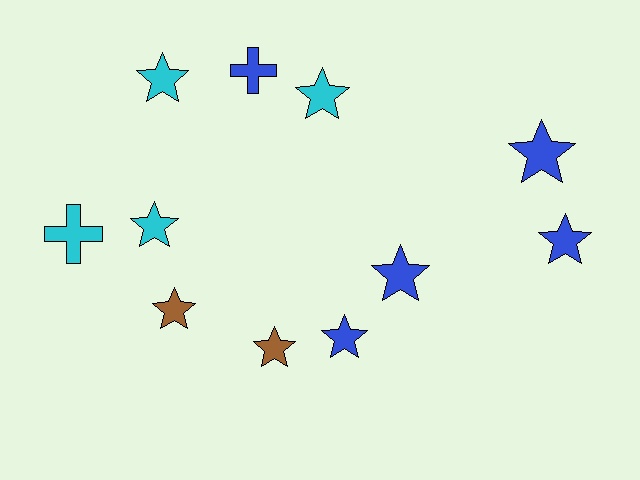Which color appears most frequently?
Blue, with 5 objects.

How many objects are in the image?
There are 11 objects.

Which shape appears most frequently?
Star, with 9 objects.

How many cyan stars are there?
There are 3 cyan stars.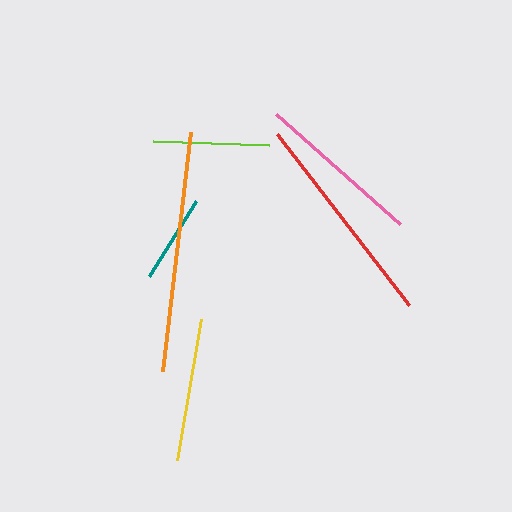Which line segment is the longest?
The orange line is the longest at approximately 240 pixels.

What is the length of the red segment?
The red segment is approximately 216 pixels long.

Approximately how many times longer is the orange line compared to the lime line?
The orange line is approximately 2.1 times the length of the lime line.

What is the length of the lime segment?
The lime segment is approximately 116 pixels long.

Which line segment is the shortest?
The teal line is the shortest at approximately 89 pixels.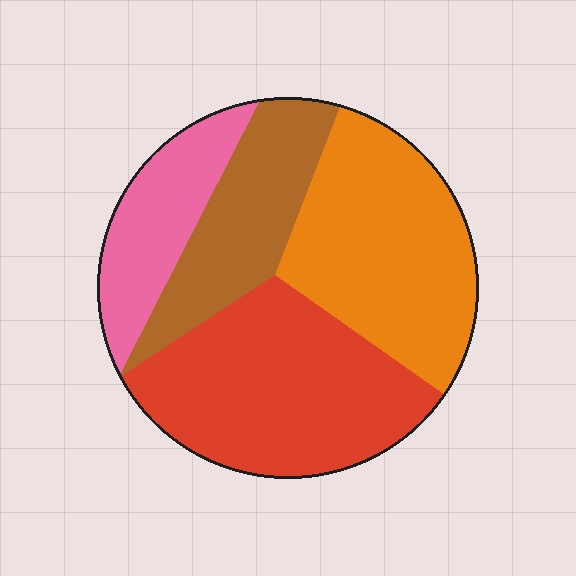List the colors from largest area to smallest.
From largest to smallest: red, orange, brown, pink.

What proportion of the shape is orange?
Orange covers around 30% of the shape.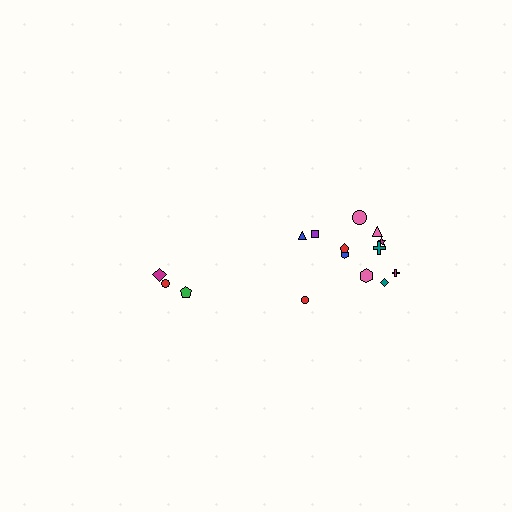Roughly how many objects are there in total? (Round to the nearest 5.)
Roughly 15 objects in total.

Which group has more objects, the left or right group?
The right group.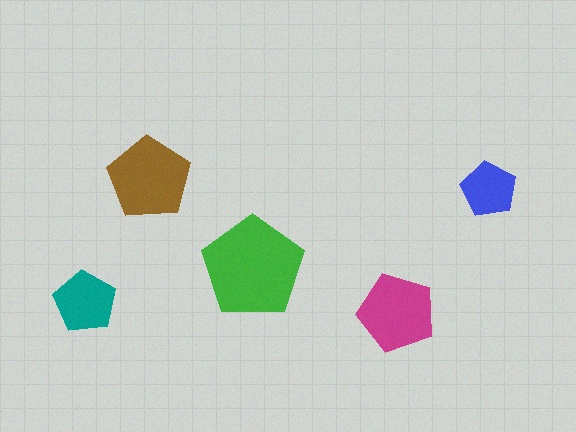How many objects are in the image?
There are 5 objects in the image.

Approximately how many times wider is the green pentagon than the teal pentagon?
About 1.5 times wider.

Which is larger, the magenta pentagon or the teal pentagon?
The magenta one.